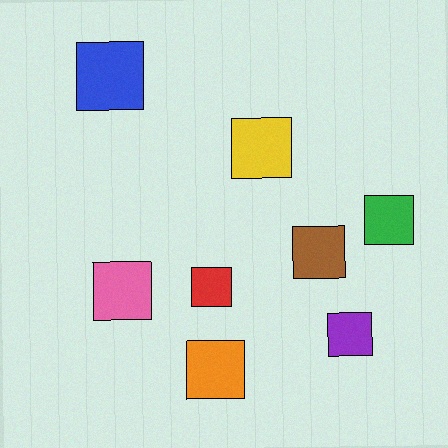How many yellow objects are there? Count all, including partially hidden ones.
There is 1 yellow object.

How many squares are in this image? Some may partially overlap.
There are 8 squares.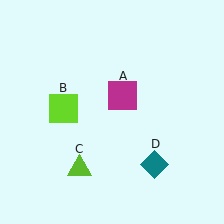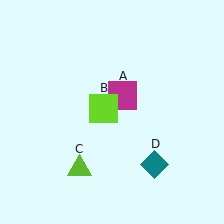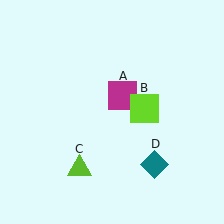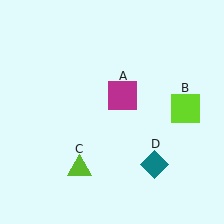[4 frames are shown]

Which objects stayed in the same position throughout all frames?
Magenta square (object A) and lime triangle (object C) and teal diamond (object D) remained stationary.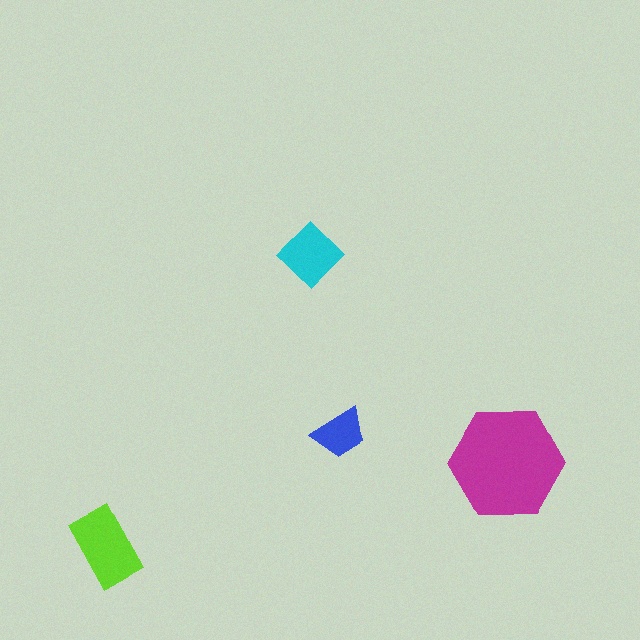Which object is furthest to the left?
The lime rectangle is leftmost.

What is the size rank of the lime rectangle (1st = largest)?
2nd.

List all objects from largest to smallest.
The magenta hexagon, the lime rectangle, the cyan diamond, the blue trapezoid.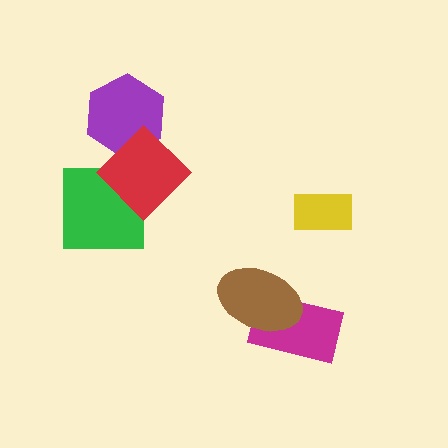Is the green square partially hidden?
Yes, it is partially covered by another shape.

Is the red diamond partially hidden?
No, no other shape covers it.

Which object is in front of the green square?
The red diamond is in front of the green square.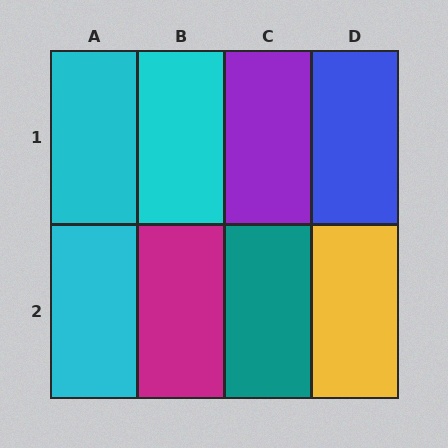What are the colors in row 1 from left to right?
Cyan, cyan, purple, blue.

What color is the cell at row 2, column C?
Teal.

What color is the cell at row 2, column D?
Yellow.